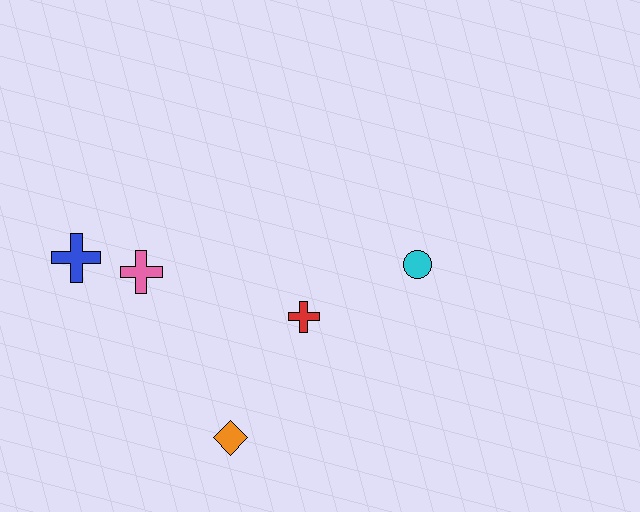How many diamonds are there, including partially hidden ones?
There is 1 diamond.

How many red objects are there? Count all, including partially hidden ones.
There is 1 red object.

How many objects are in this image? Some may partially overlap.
There are 5 objects.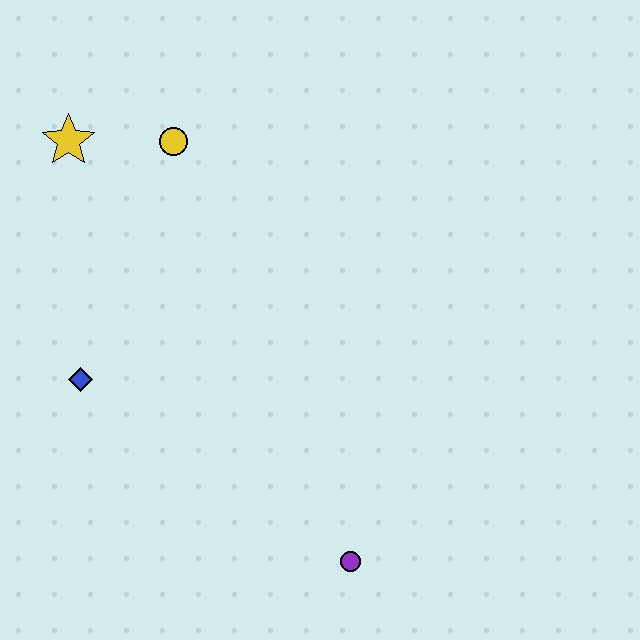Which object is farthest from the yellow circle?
The purple circle is farthest from the yellow circle.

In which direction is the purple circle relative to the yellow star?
The purple circle is below the yellow star.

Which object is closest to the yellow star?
The yellow circle is closest to the yellow star.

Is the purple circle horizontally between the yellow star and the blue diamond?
No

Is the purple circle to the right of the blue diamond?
Yes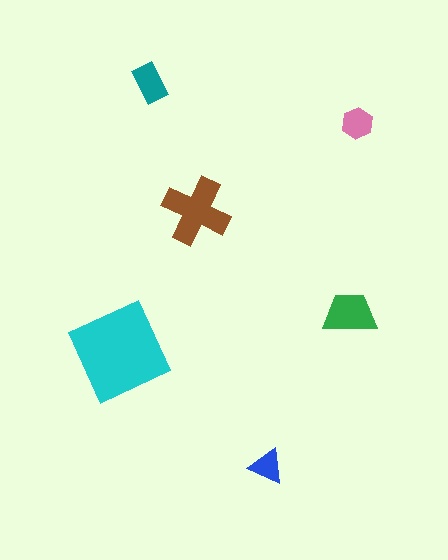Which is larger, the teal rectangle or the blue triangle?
The teal rectangle.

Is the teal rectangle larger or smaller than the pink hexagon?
Larger.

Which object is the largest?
The cyan diamond.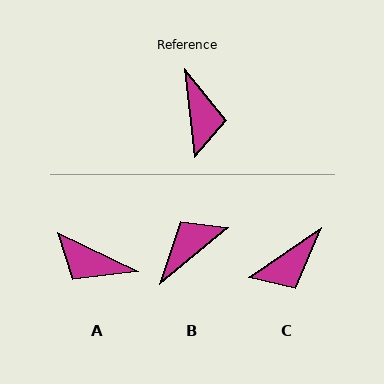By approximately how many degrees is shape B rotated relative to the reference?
Approximately 123 degrees counter-clockwise.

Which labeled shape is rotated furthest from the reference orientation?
B, about 123 degrees away.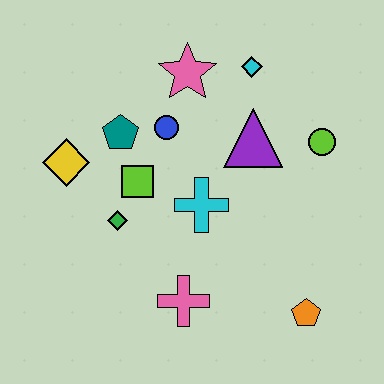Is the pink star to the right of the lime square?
Yes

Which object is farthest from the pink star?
The orange pentagon is farthest from the pink star.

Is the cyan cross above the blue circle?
No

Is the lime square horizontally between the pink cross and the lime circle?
No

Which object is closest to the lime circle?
The purple triangle is closest to the lime circle.